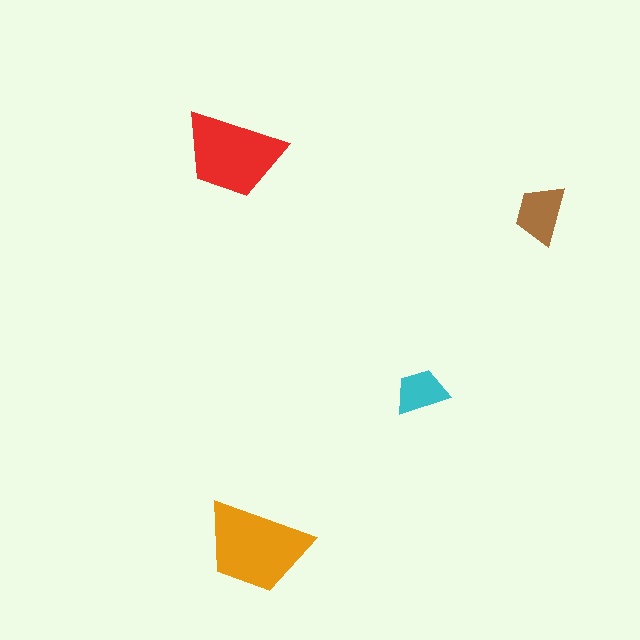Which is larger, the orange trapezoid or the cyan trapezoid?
The orange one.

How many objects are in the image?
There are 4 objects in the image.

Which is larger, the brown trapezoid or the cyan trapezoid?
The brown one.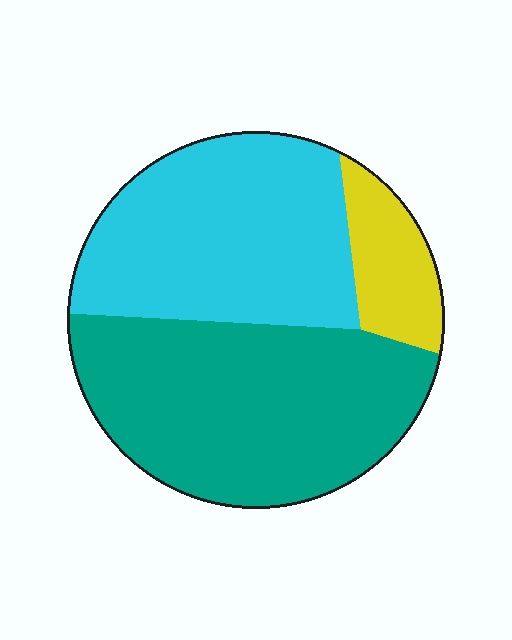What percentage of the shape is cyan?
Cyan covers roughly 40% of the shape.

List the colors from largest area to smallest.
From largest to smallest: teal, cyan, yellow.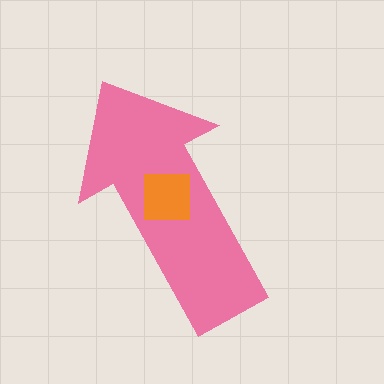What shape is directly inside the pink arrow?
The orange square.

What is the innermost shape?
The orange square.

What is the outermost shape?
The pink arrow.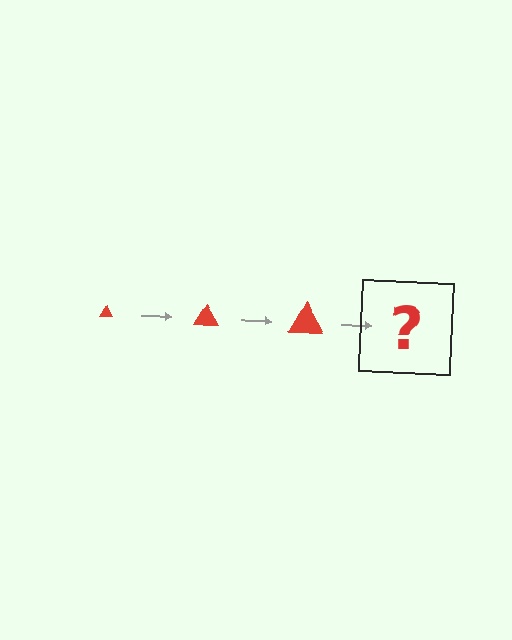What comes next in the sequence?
The next element should be a red triangle, larger than the previous one.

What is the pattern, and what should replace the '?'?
The pattern is that the triangle gets progressively larger each step. The '?' should be a red triangle, larger than the previous one.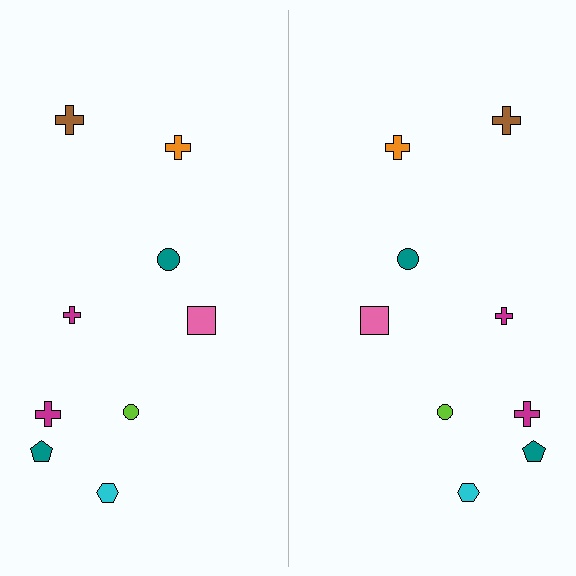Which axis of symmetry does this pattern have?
The pattern has a vertical axis of symmetry running through the center of the image.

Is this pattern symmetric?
Yes, this pattern has bilateral (reflection) symmetry.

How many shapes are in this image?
There are 18 shapes in this image.